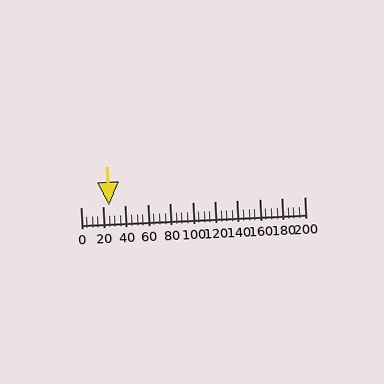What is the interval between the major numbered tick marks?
The major tick marks are spaced 20 units apart.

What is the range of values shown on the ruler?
The ruler shows values from 0 to 200.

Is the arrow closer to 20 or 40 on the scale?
The arrow is closer to 20.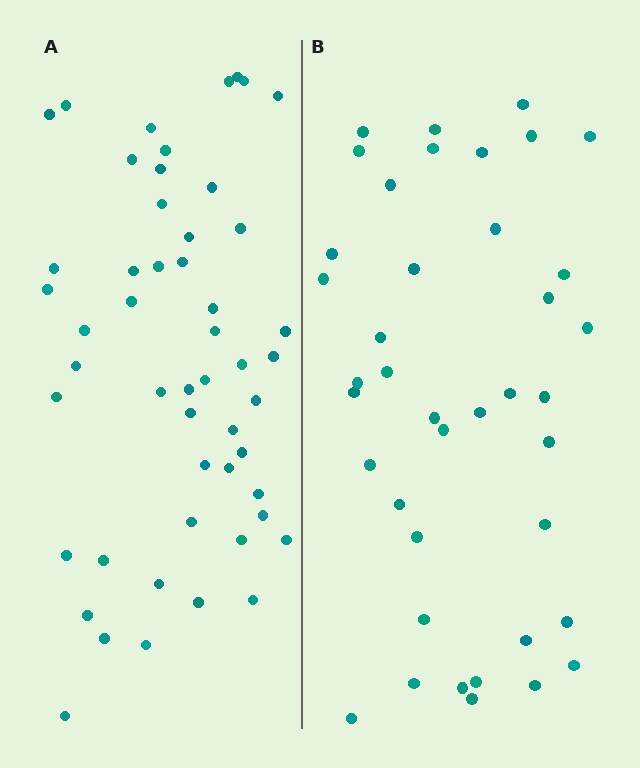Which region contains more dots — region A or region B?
Region A (the left region) has more dots.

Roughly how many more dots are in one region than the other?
Region A has roughly 12 or so more dots than region B.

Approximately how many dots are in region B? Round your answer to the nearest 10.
About 40 dots.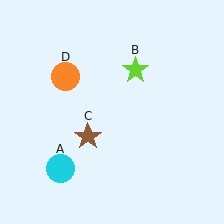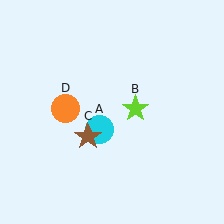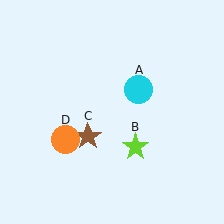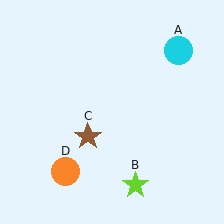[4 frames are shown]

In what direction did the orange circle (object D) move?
The orange circle (object D) moved down.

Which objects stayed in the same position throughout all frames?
Brown star (object C) remained stationary.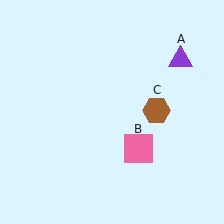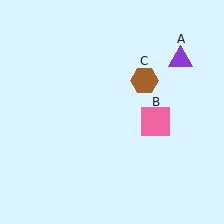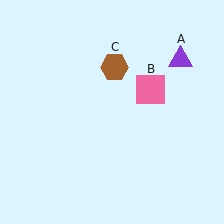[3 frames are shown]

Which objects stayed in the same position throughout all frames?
Purple triangle (object A) remained stationary.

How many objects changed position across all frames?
2 objects changed position: pink square (object B), brown hexagon (object C).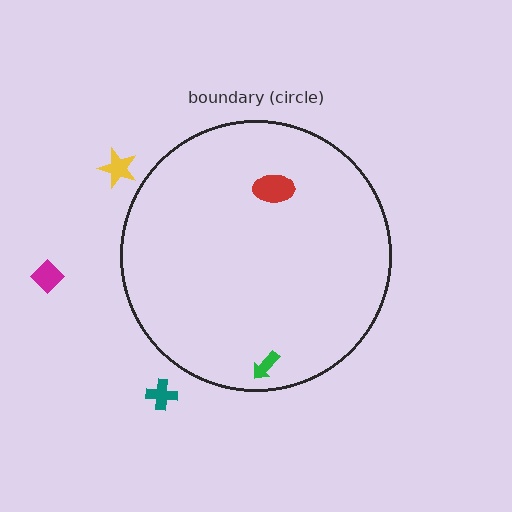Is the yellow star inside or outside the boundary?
Outside.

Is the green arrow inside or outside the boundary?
Inside.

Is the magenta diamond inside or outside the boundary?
Outside.